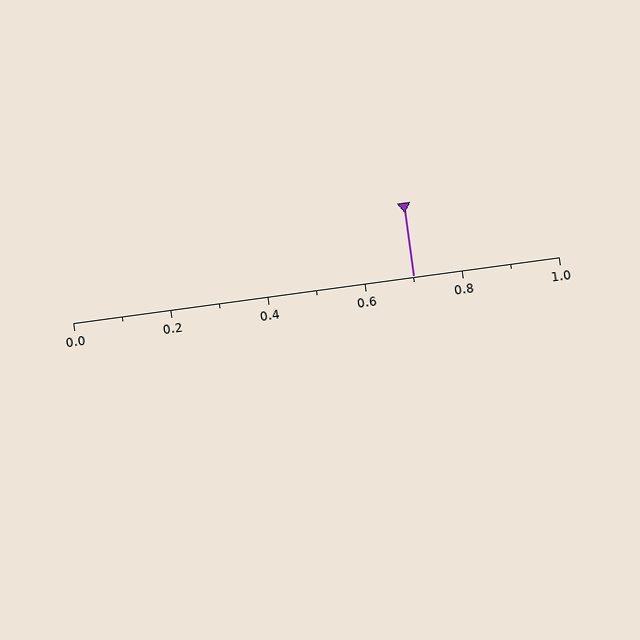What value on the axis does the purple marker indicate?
The marker indicates approximately 0.7.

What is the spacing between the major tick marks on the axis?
The major ticks are spaced 0.2 apart.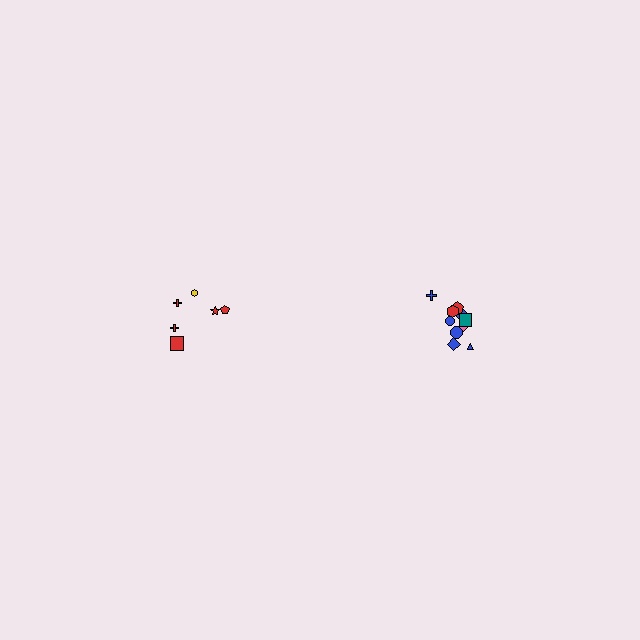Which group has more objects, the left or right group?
The right group.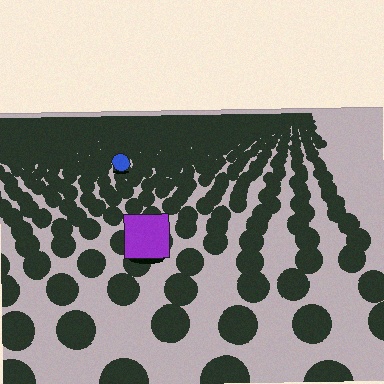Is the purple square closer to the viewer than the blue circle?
Yes. The purple square is closer — you can tell from the texture gradient: the ground texture is coarser near it.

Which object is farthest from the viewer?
The blue circle is farthest from the viewer. It appears smaller and the ground texture around it is denser.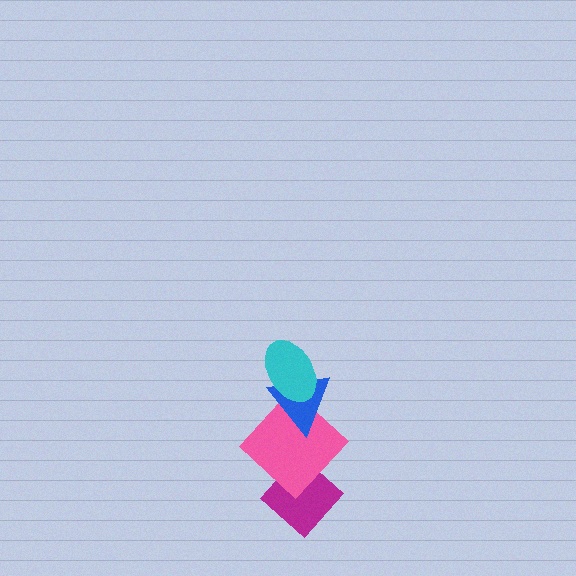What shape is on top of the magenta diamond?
The pink diamond is on top of the magenta diamond.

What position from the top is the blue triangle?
The blue triangle is 2nd from the top.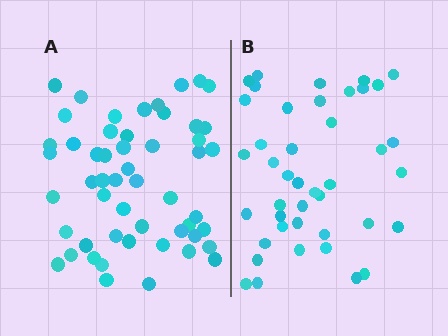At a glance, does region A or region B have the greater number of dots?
Region A (the left region) has more dots.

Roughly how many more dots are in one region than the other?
Region A has roughly 12 or so more dots than region B.